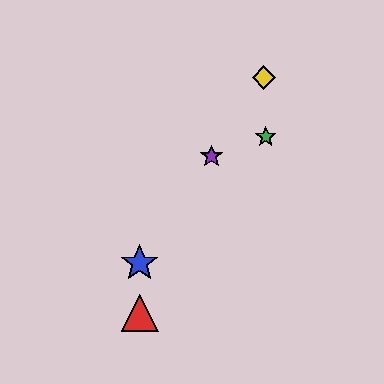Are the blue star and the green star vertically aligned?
No, the blue star is at x≈140 and the green star is at x≈266.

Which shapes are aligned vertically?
The red triangle, the blue star are aligned vertically.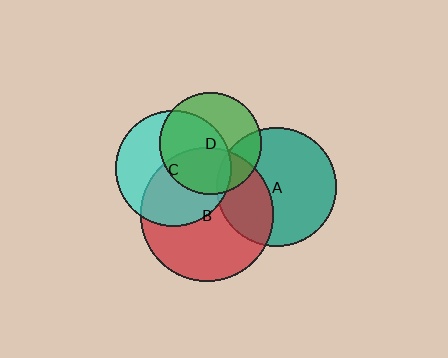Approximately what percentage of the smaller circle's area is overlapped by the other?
Approximately 5%.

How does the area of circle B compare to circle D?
Approximately 1.7 times.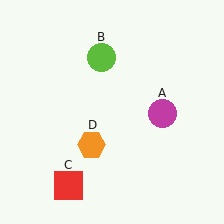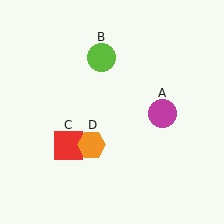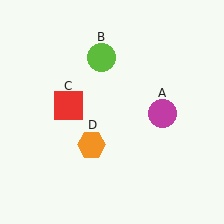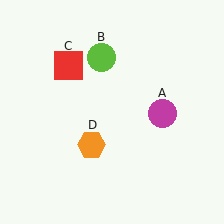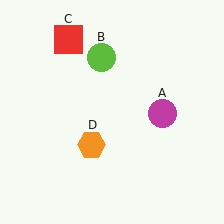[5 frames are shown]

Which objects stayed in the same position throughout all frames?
Magenta circle (object A) and lime circle (object B) and orange hexagon (object D) remained stationary.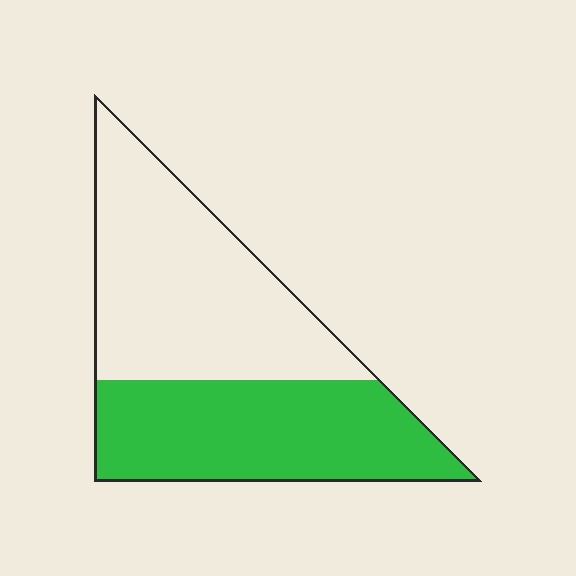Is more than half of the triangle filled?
No.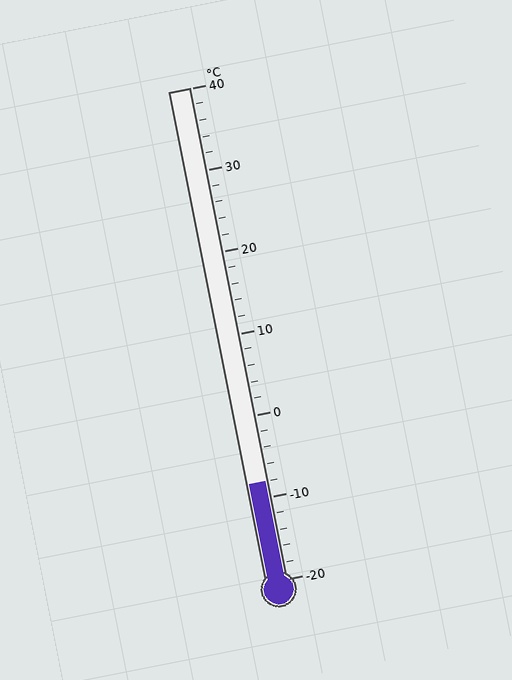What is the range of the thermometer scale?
The thermometer scale ranges from -20°C to 40°C.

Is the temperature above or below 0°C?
The temperature is below 0°C.